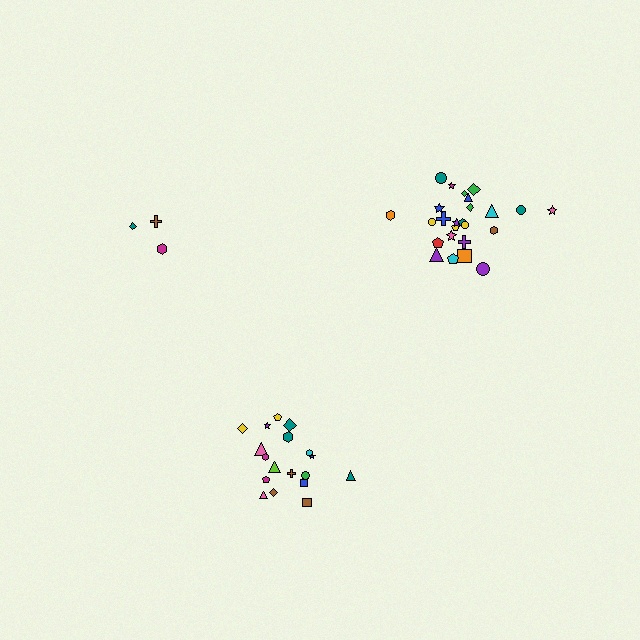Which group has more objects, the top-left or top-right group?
The top-right group.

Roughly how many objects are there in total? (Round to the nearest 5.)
Roughly 45 objects in total.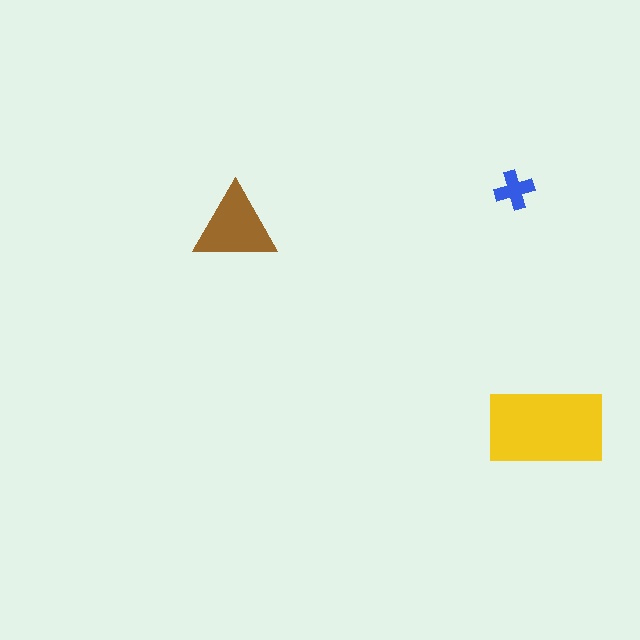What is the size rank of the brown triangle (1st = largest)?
2nd.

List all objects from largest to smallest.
The yellow rectangle, the brown triangle, the blue cross.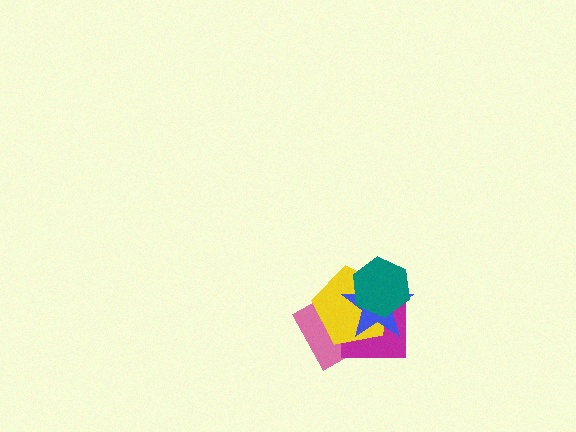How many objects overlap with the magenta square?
4 objects overlap with the magenta square.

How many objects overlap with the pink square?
3 objects overlap with the pink square.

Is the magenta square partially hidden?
Yes, it is partially covered by another shape.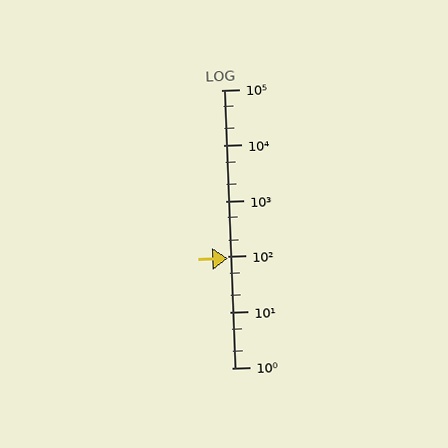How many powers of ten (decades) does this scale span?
The scale spans 5 decades, from 1 to 100000.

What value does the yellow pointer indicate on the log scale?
The pointer indicates approximately 93.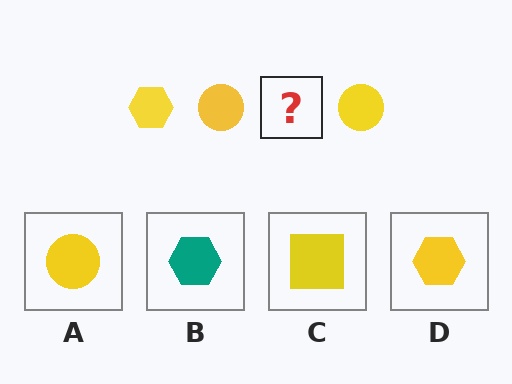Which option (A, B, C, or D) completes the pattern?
D.